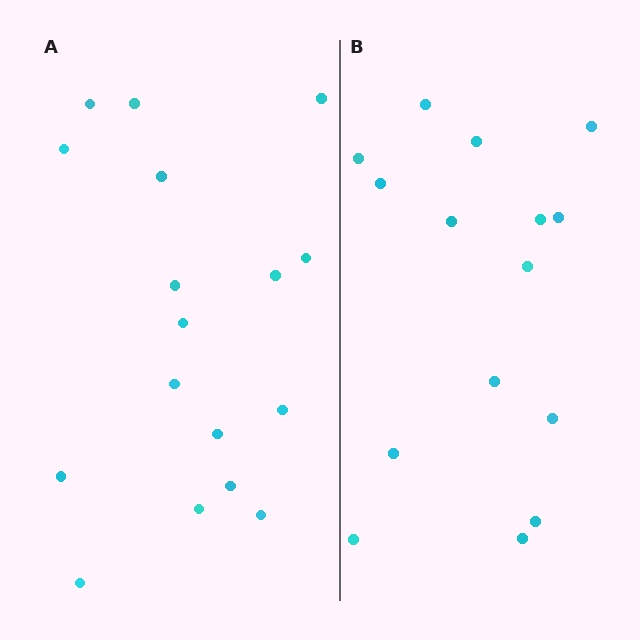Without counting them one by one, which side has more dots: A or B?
Region A (the left region) has more dots.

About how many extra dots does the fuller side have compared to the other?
Region A has just a few more — roughly 2 or 3 more dots than region B.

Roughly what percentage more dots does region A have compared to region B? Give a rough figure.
About 15% more.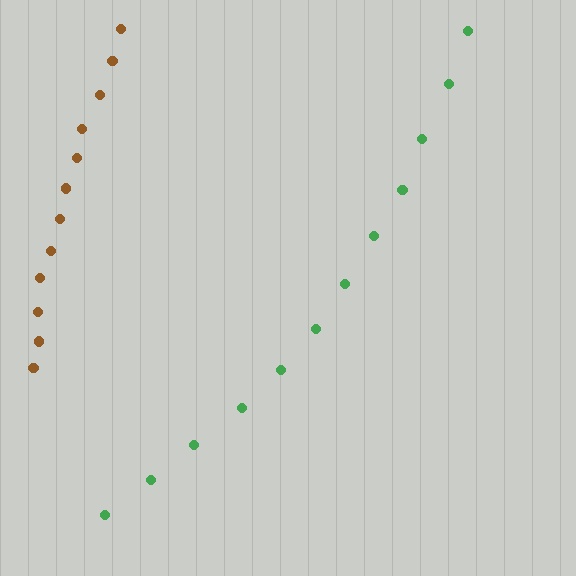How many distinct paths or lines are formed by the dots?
There are 2 distinct paths.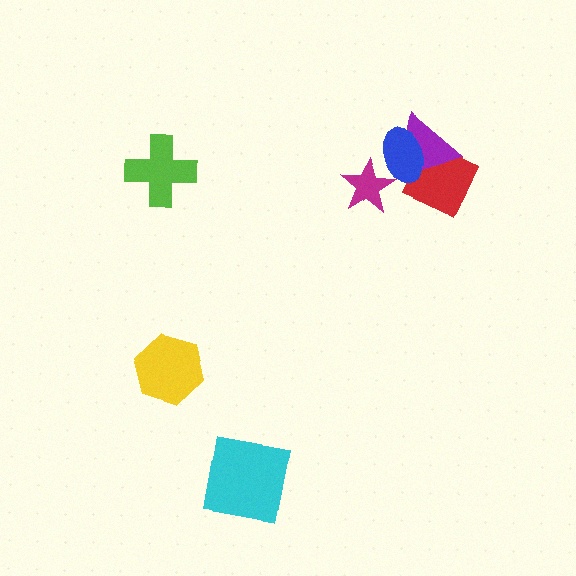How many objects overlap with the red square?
2 objects overlap with the red square.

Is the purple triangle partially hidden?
Yes, it is partially covered by another shape.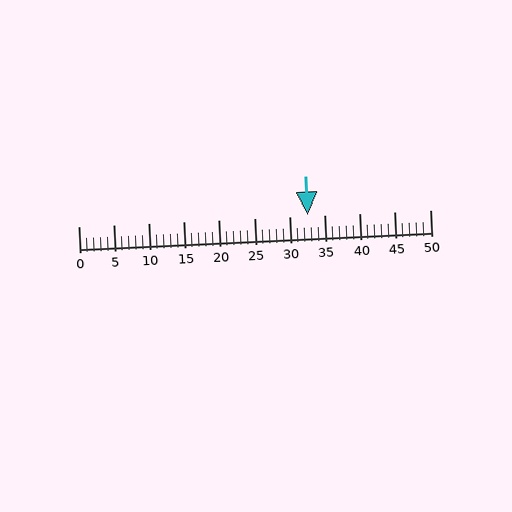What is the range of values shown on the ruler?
The ruler shows values from 0 to 50.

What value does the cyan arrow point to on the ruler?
The cyan arrow points to approximately 33.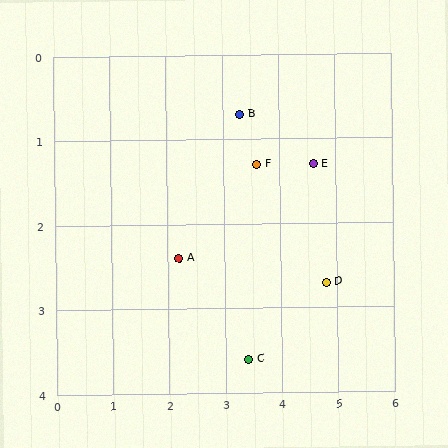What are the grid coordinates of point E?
Point E is at approximately (4.6, 1.3).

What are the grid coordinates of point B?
Point B is at approximately (3.3, 0.7).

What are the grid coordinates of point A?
Point A is at approximately (2.2, 2.4).